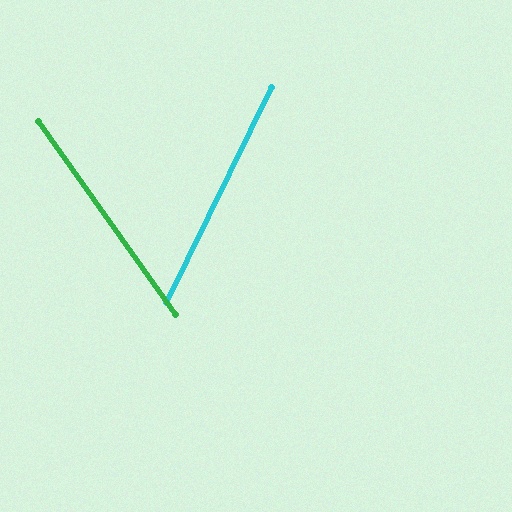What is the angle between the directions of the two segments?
Approximately 61 degrees.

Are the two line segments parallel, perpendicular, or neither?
Neither parallel nor perpendicular — they differ by about 61°.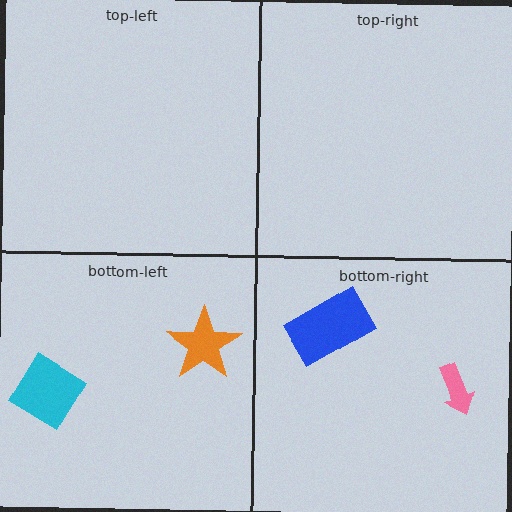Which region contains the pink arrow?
The bottom-right region.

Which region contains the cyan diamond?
The bottom-left region.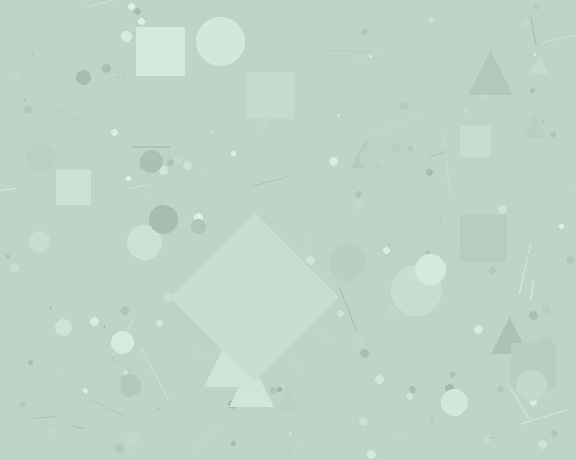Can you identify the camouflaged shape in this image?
The camouflaged shape is a diamond.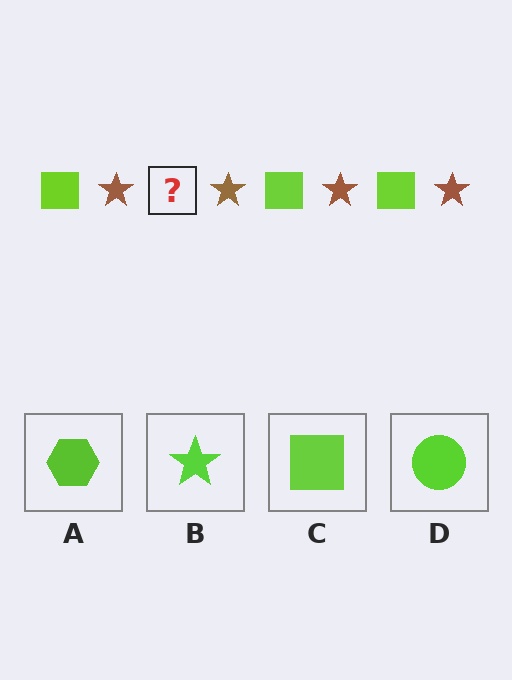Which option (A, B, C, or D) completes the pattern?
C.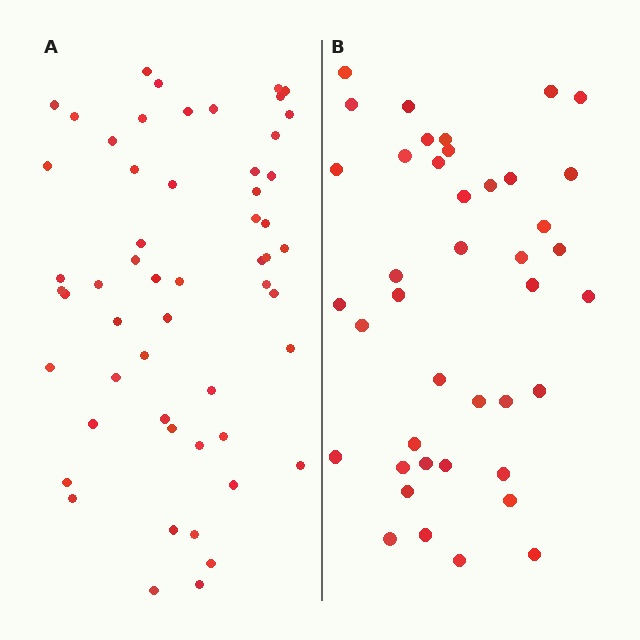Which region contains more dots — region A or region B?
Region A (the left region) has more dots.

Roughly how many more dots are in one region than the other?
Region A has approximately 15 more dots than region B.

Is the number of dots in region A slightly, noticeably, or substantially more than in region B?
Region A has noticeably more, but not dramatically so. The ratio is roughly 1.3 to 1.